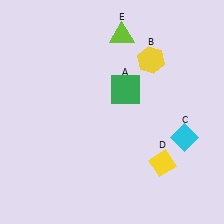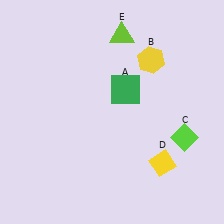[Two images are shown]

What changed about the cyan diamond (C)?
In Image 1, C is cyan. In Image 2, it changed to lime.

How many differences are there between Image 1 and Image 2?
There is 1 difference between the two images.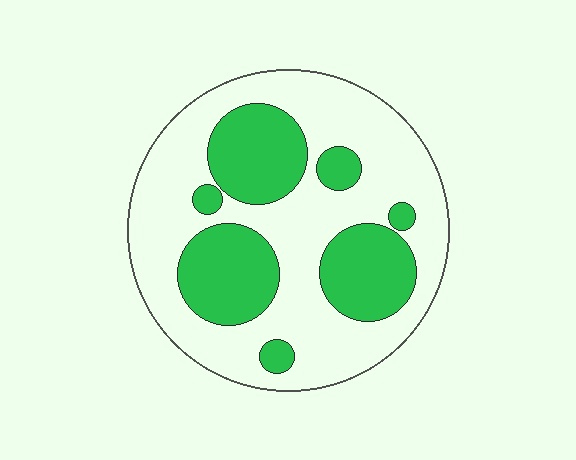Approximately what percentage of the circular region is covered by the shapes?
Approximately 35%.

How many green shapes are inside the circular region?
7.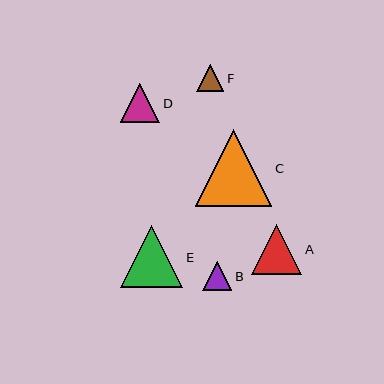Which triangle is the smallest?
Triangle F is the smallest with a size of approximately 27 pixels.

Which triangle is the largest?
Triangle C is the largest with a size of approximately 76 pixels.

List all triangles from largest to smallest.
From largest to smallest: C, E, A, D, B, F.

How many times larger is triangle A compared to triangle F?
Triangle A is approximately 1.8 times the size of triangle F.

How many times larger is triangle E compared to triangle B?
Triangle E is approximately 2.2 times the size of triangle B.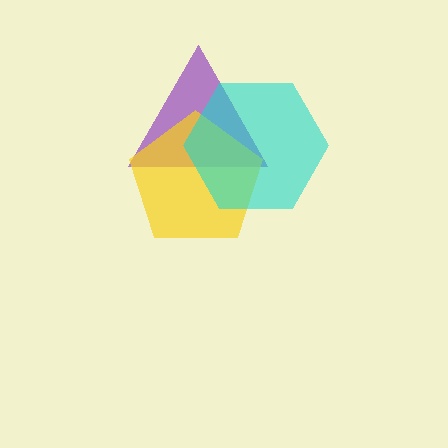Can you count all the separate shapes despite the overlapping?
Yes, there are 3 separate shapes.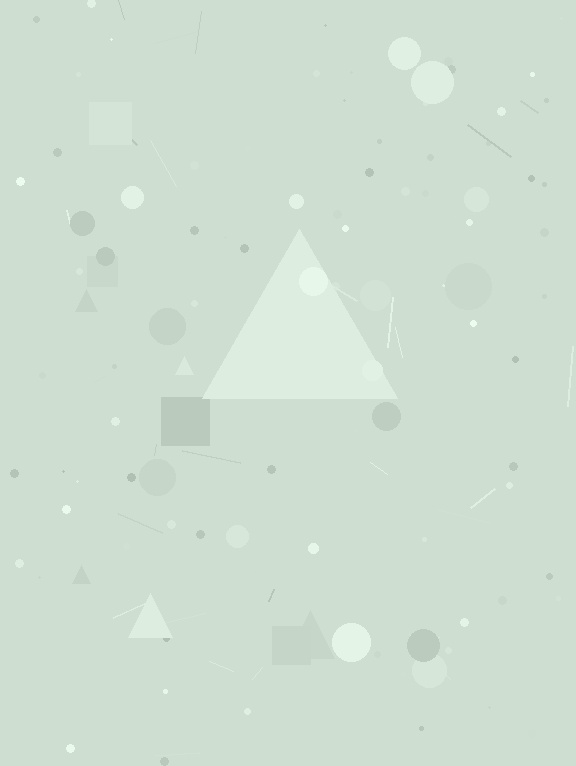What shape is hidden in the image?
A triangle is hidden in the image.